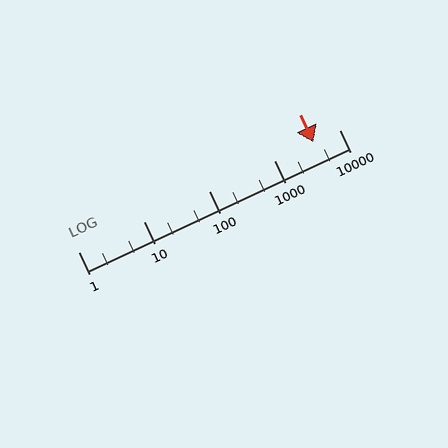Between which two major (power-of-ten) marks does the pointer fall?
The pointer is between 1000 and 10000.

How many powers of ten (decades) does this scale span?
The scale spans 4 decades, from 1 to 10000.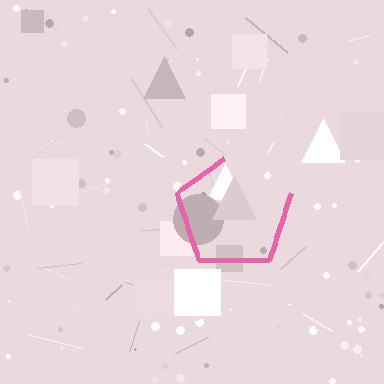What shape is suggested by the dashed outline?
The dashed outline suggests a pentagon.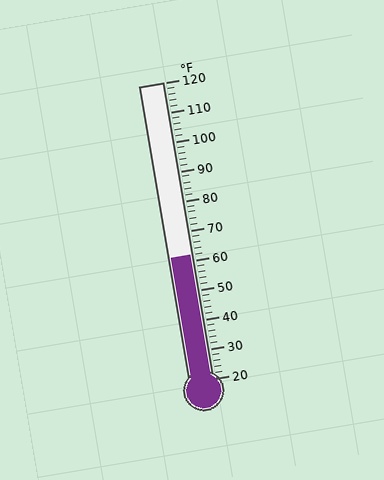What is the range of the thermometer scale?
The thermometer scale ranges from 20°F to 120°F.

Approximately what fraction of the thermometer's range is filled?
The thermometer is filled to approximately 40% of its range.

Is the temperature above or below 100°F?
The temperature is below 100°F.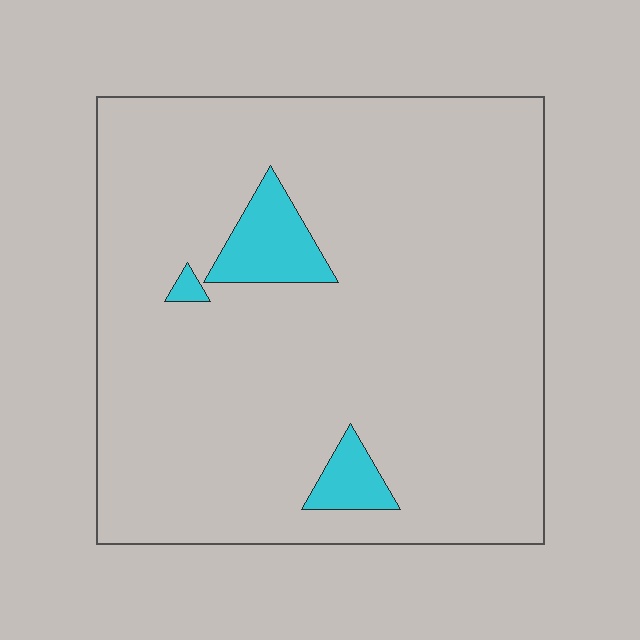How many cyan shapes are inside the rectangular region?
3.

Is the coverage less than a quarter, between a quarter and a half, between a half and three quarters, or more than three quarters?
Less than a quarter.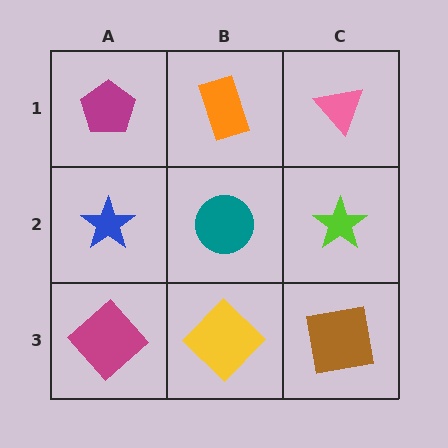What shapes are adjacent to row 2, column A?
A magenta pentagon (row 1, column A), a magenta diamond (row 3, column A), a teal circle (row 2, column B).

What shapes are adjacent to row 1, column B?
A teal circle (row 2, column B), a magenta pentagon (row 1, column A), a pink triangle (row 1, column C).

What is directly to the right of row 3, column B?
A brown square.